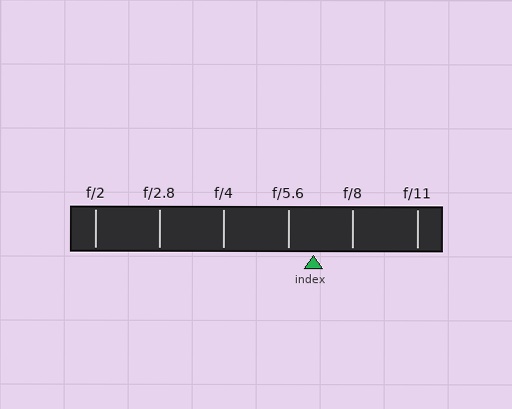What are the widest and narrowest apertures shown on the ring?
The widest aperture shown is f/2 and the narrowest is f/11.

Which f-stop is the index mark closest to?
The index mark is closest to f/5.6.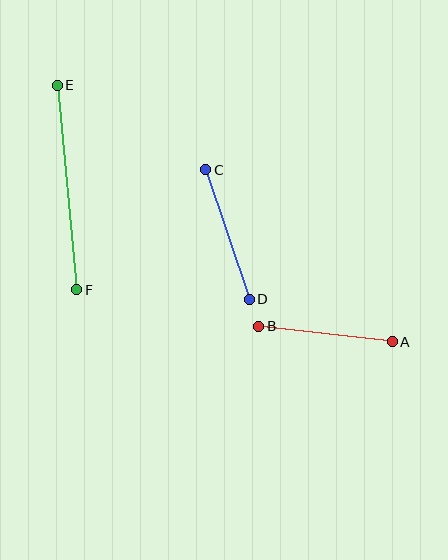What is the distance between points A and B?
The distance is approximately 135 pixels.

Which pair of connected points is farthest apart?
Points E and F are farthest apart.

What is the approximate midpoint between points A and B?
The midpoint is at approximately (326, 334) pixels.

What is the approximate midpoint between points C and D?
The midpoint is at approximately (228, 234) pixels.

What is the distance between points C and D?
The distance is approximately 136 pixels.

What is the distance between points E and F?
The distance is approximately 206 pixels.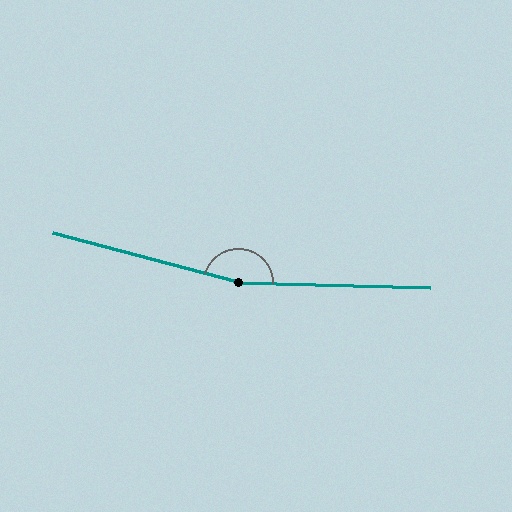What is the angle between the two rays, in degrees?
Approximately 166 degrees.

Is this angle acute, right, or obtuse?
It is obtuse.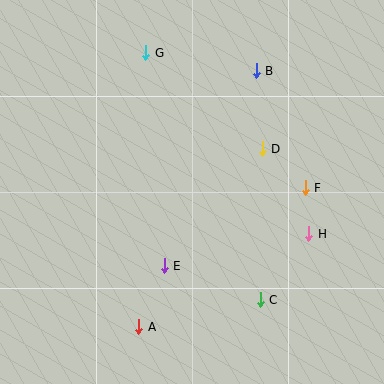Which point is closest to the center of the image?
Point E at (164, 266) is closest to the center.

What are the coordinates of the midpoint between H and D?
The midpoint between H and D is at (285, 191).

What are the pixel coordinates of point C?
Point C is at (260, 300).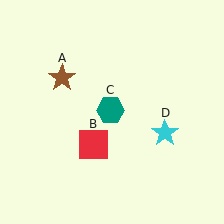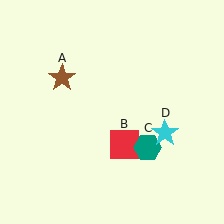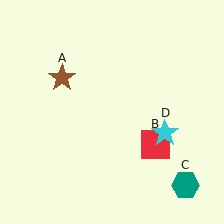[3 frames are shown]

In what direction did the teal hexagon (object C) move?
The teal hexagon (object C) moved down and to the right.